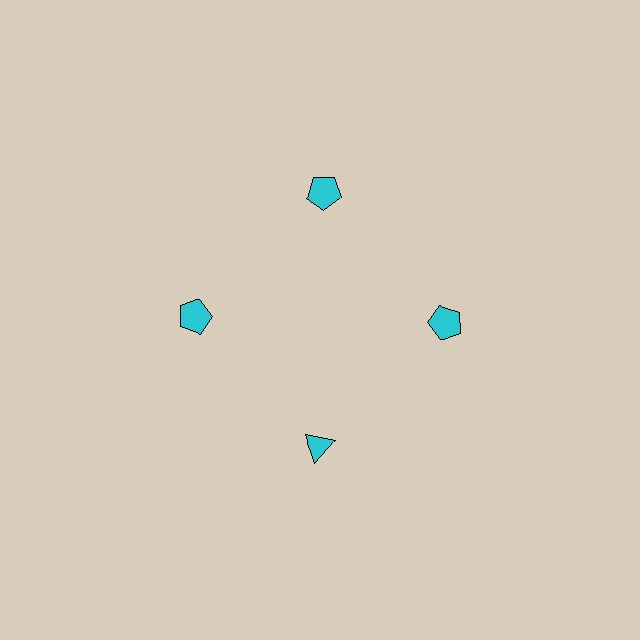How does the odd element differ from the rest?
It has a different shape: triangle instead of pentagon.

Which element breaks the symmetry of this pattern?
The cyan triangle at roughly the 6 o'clock position breaks the symmetry. All other shapes are cyan pentagons.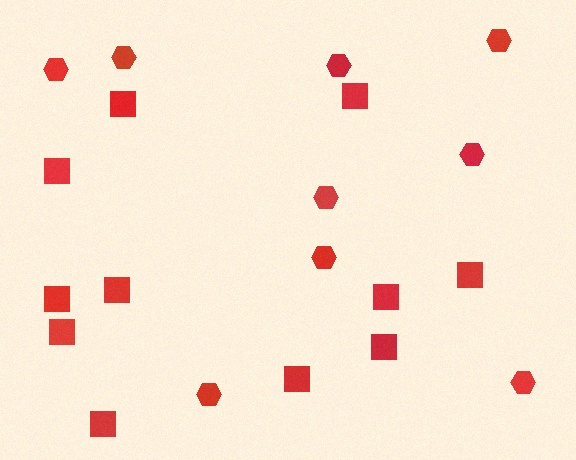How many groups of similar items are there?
There are 2 groups: one group of hexagons (9) and one group of squares (11).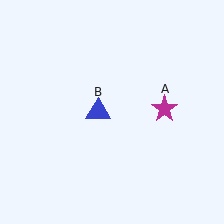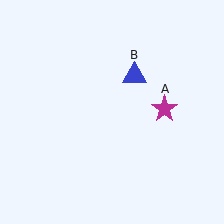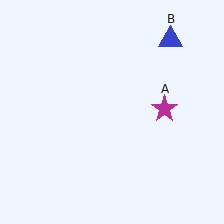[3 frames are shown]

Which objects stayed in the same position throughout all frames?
Magenta star (object A) remained stationary.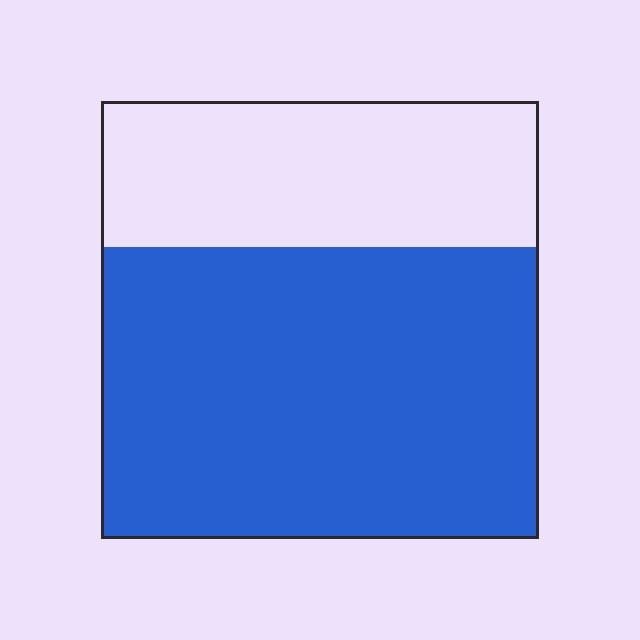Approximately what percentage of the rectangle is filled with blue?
Approximately 65%.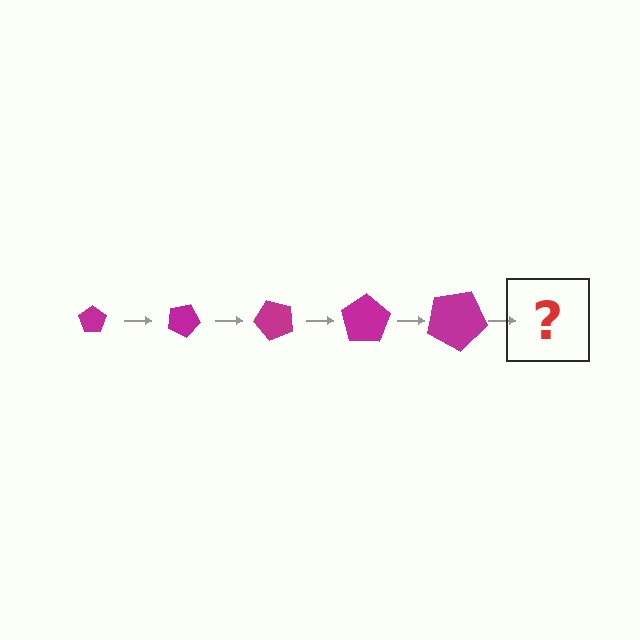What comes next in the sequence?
The next element should be a pentagon, larger than the previous one and rotated 125 degrees from the start.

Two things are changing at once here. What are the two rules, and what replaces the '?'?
The two rules are that the pentagon grows larger each step and it rotates 25 degrees each step. The '?' should be a pentagon, larger than the previous one and rotated 125 degrees from the start.